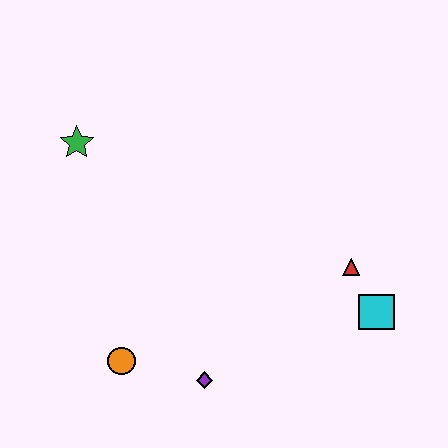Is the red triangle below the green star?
Yes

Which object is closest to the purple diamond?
The orange circle is closest to the purple diamond.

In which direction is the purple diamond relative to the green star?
The purple diamond is below the green star.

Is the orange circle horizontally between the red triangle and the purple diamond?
No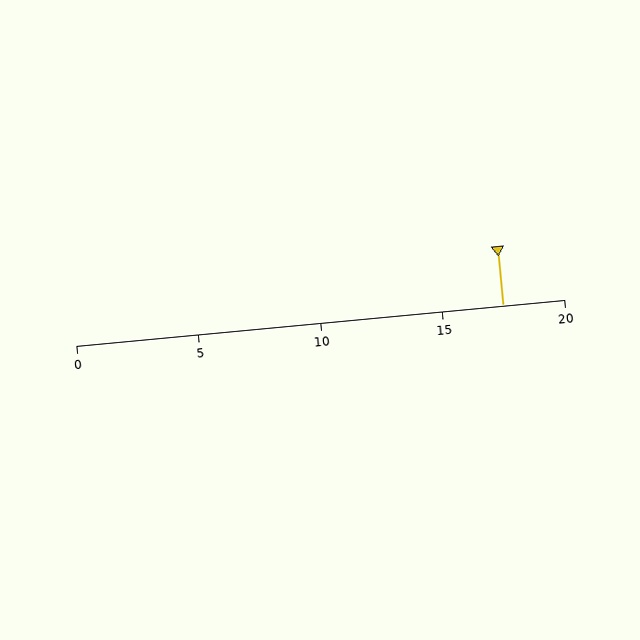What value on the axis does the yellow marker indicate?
The marker indicates approximately 17.5.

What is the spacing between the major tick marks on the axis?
The major ticks are spaced 5 apart.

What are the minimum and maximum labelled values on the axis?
The axis runs from 0 to 20.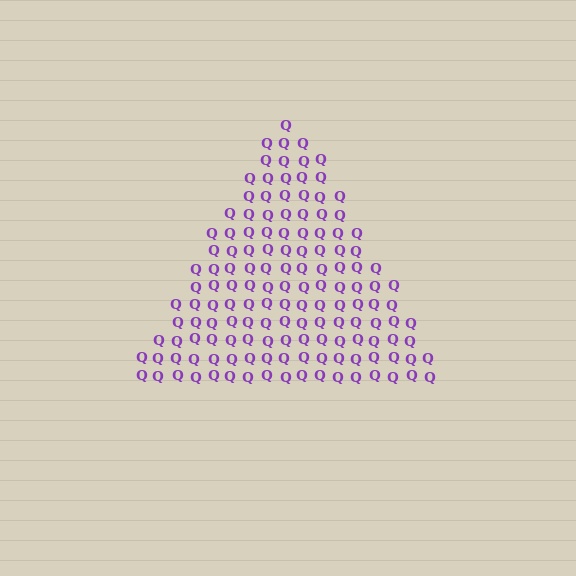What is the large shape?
The large shape is a triangle.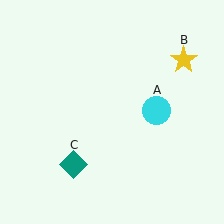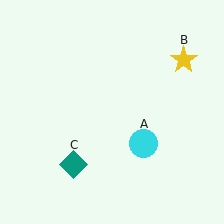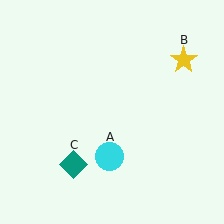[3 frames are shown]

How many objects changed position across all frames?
1 object changed position: cyan circle (object A).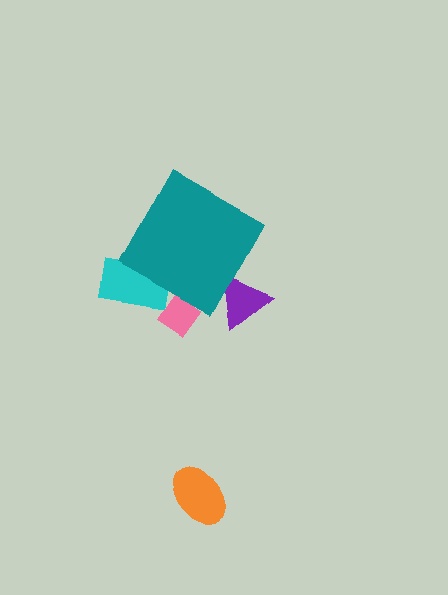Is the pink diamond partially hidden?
Yes, the pink diamond is partially hidden behind the teal diamond.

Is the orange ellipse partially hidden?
No, the orange ellipse is fully visible.